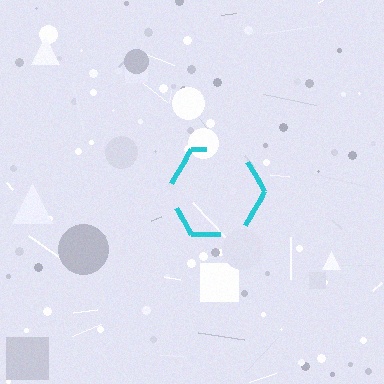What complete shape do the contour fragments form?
The contour fragments form a hexagon.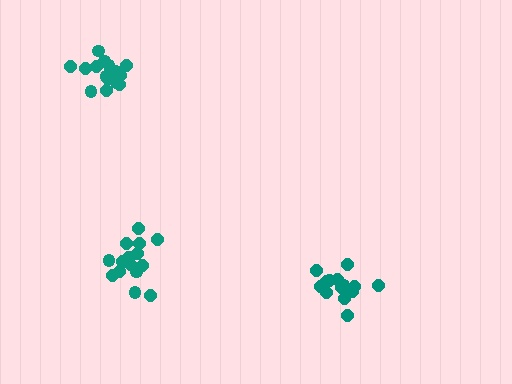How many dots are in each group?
Group 1: 15 dots, Group 2: 15 dots, Group 3: 15 dots (45 total).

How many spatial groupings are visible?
There are 3 spatial groupings.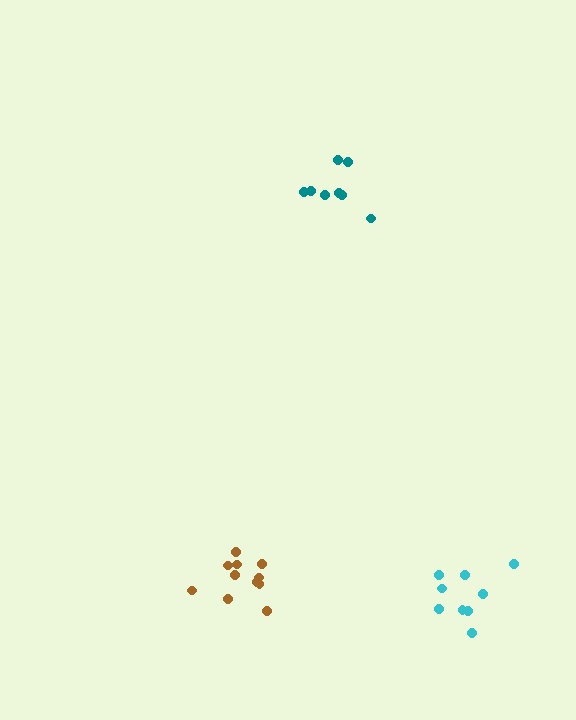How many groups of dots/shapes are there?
There are 3 groups.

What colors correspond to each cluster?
The clusters are colored: teal, brown, cyan.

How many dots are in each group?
Group 1: 9 dots, Group 2: 11 dots, Group 3: 9 dots (29 total).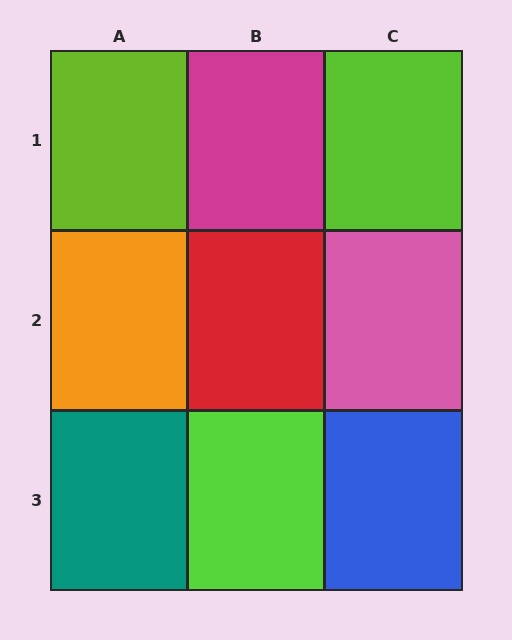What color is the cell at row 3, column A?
Teal.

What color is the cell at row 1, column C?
Lime.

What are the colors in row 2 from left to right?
Orange, red, pink.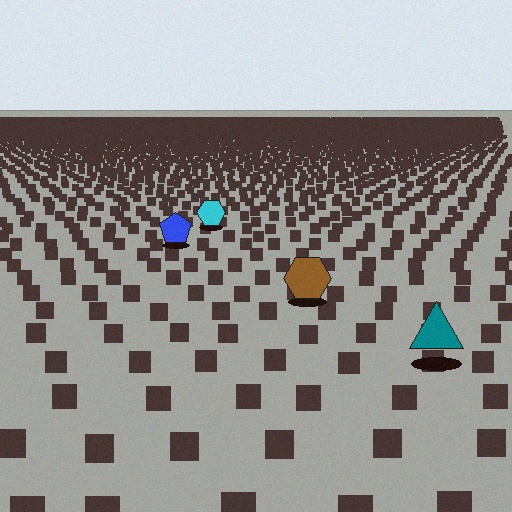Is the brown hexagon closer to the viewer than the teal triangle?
No. The teal triangle is closer — you can tell from the texture gradient: the ground texture is coarser near it.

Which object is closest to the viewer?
The teal triangle is closest. The texture marks near it are larger and more spread out.